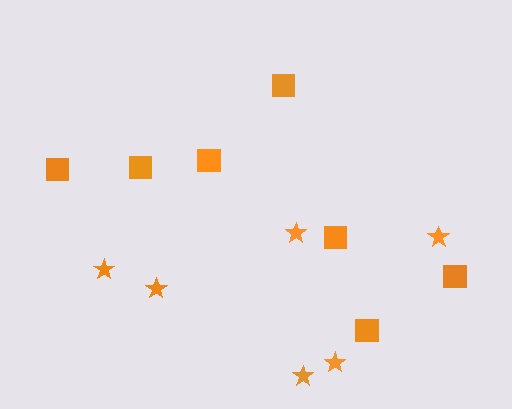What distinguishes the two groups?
There are 2 groups: one group of stars (6) and one group of squares (7).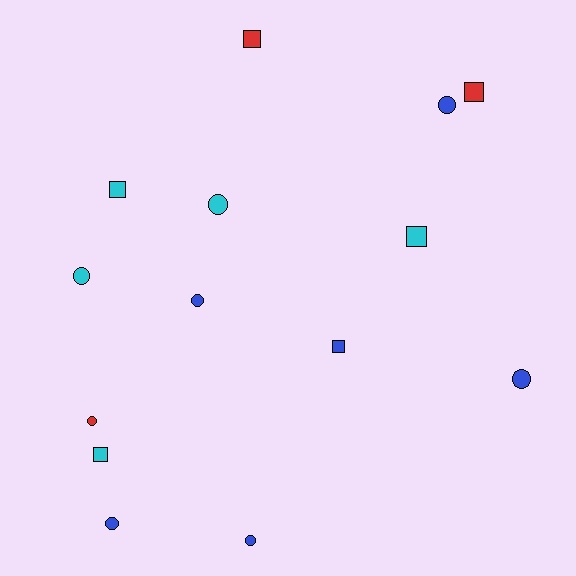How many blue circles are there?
There are 5 blue circles.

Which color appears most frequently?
Blue, with 6 objects.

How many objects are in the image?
There are 14 objects.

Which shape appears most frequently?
Circle, with 8 objects.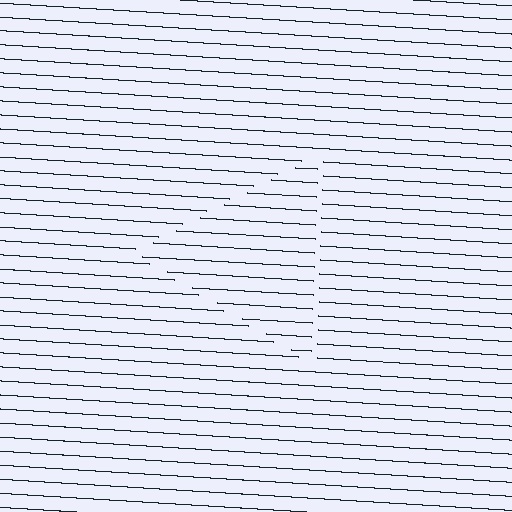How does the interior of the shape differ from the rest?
The interior of the shape contains the same grating, shifted by half a period — the contour is defined by the phase discontinuity where line-ends from the inner and outer gratings abut.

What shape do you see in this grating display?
An illusory triangle. The interior of the shape contains the same grating, shifted by half a period — the contour is defined by the phase discontinuity where line-ends from the inner and outer gratings abut.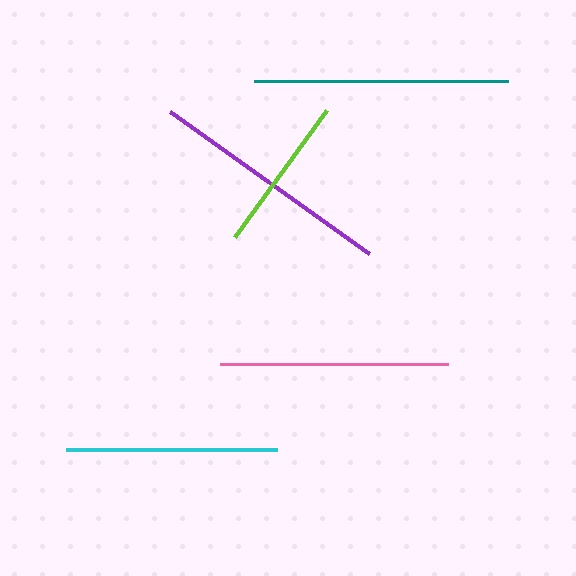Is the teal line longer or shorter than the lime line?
The teal line is longer than the lime line.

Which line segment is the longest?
The teal line is the longest at approximately 254 pixels.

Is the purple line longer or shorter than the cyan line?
The purple line is longer than the cyan line.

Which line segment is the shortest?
The lime line is the shortest at approximately 157 pixels.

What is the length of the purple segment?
The purple segment is approximately 244 pixels long.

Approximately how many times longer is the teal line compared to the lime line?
The teal line is approximately 1.6 times the length of the lime line.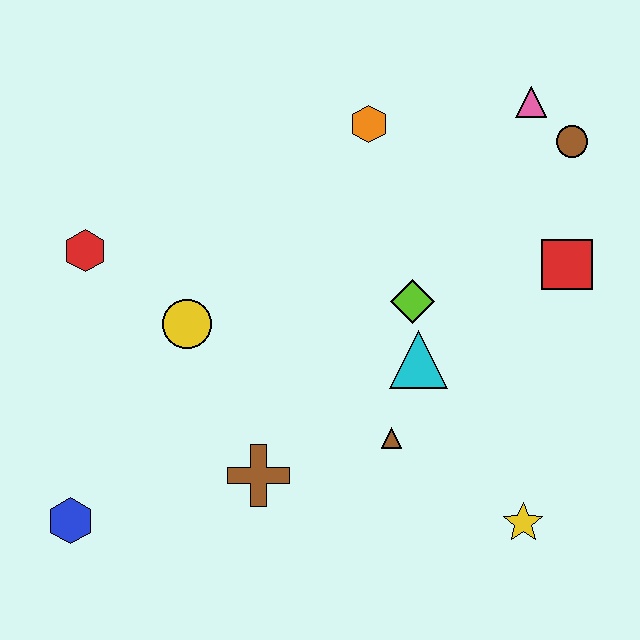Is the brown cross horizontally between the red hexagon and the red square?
Yes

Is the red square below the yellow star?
No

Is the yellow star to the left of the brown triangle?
No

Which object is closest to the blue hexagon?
The brown cross is closest to the blue hexagon.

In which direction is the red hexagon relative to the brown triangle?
The red hexagon is to the left of the brown triangle.